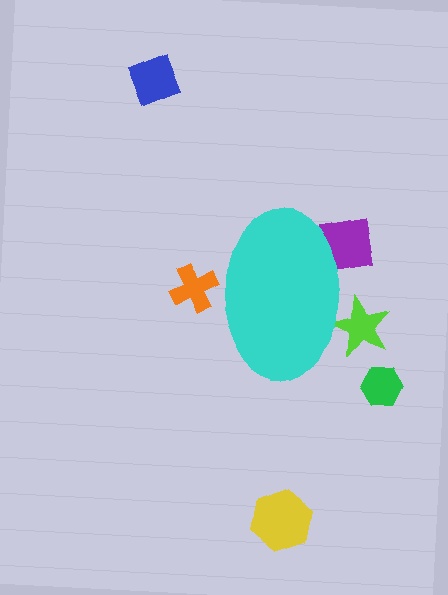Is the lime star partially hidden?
Yes, the lime star is partially hidden behind the cyan ellipse.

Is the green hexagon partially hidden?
No, the green hexagon is fully visible.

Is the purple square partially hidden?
Yes, the purple square is partially hidden behind the cyan ellipse.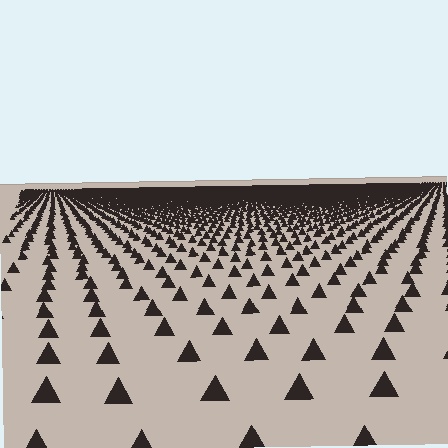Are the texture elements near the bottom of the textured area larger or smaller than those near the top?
Larger. Near the bottom, elements are closer to the viewer and appear at a bigger on-screen size.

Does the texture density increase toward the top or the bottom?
Density increases toward the top.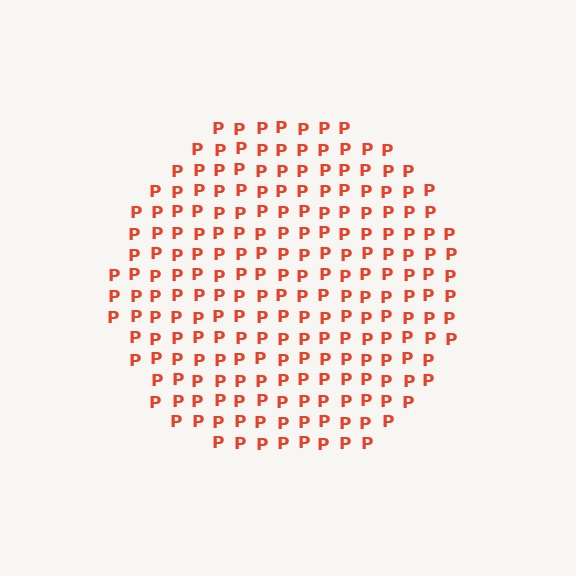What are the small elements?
The small elements are letter P's.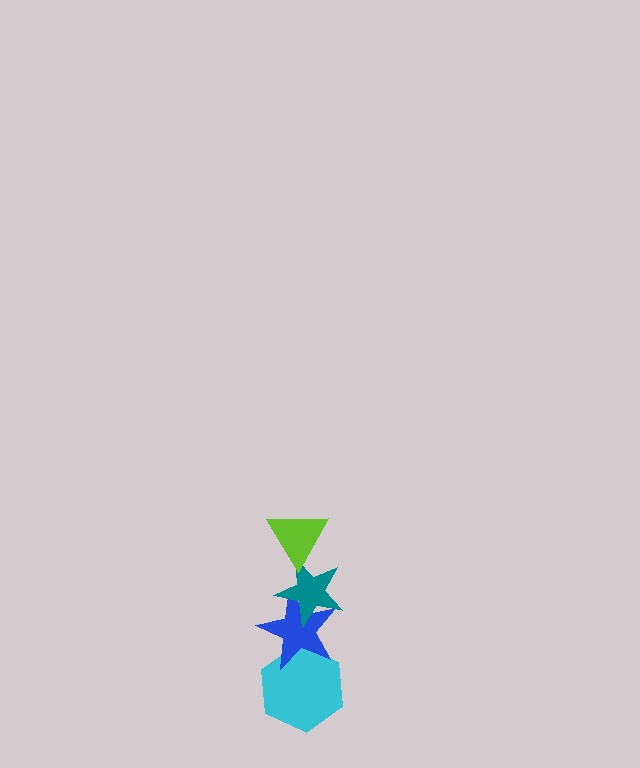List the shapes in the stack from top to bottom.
From top to bottom: the lime triangle, the teal star, the blue star, the cyan hexagon.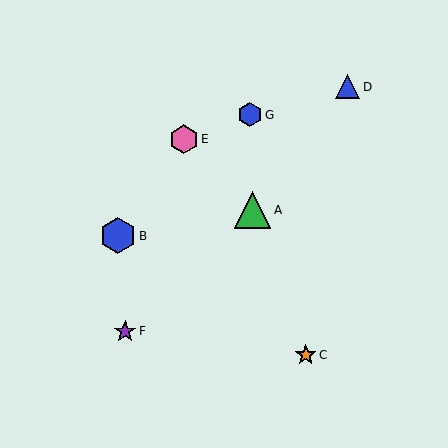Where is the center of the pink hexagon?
The center of the pink hexagon is at (184, 139).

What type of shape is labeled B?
Shape B is a blue hexagon.